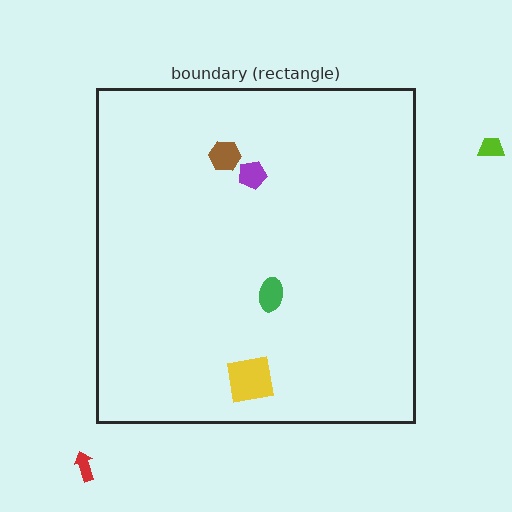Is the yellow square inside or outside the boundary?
Inside.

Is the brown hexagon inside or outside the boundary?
Inside.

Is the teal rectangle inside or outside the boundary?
Inside.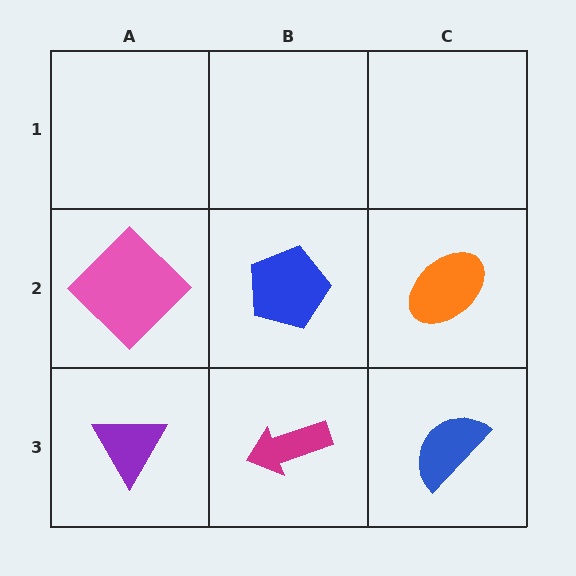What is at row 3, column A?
A purple triangle.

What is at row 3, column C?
A blue semicircle.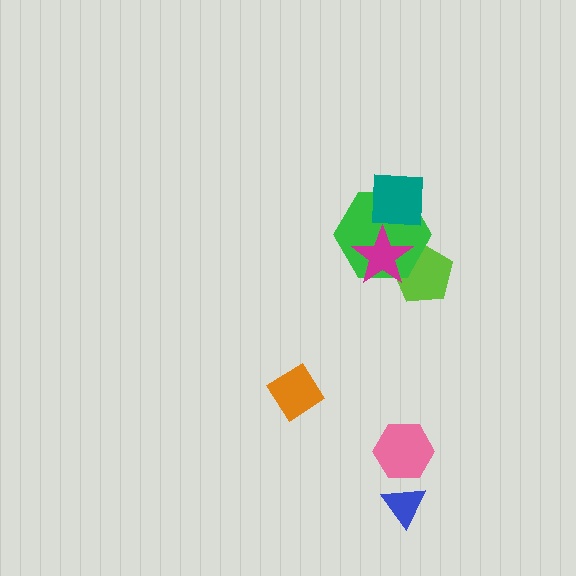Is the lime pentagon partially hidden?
Yes, it is partially covered by another shape.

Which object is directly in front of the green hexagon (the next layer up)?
The teal square is directly in front of the green hexagon.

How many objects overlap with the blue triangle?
0 objects overlap with the blue triangle.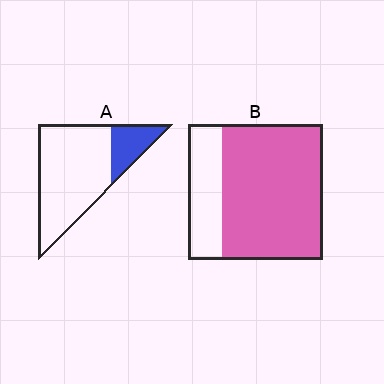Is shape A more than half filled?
No.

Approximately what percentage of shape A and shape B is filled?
A is approximately 20% and B is approximately 75%.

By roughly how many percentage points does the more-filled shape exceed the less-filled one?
By roughly 55 percentage points (B over A).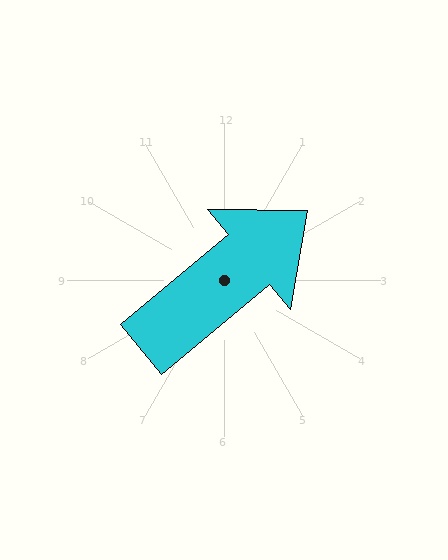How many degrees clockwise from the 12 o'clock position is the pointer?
Approximately 50 degrees.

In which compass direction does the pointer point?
Northeast.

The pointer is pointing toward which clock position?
Roughly 2 o'clock.